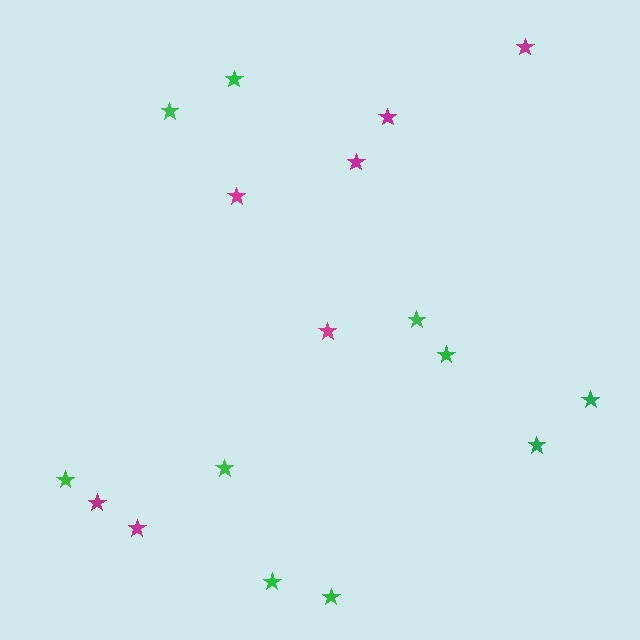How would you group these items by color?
There are 2 groups: one group of green stars (10) and one group of magenta stars (7).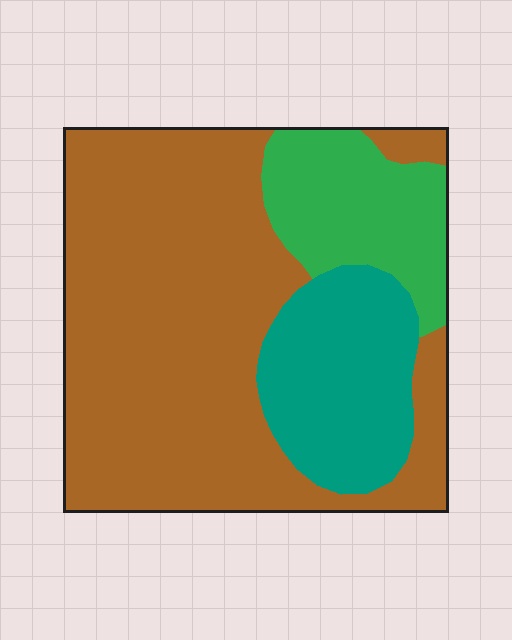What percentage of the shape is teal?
Teal takes up less than a quarter of the shape.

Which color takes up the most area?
Brown, at roughly 65%.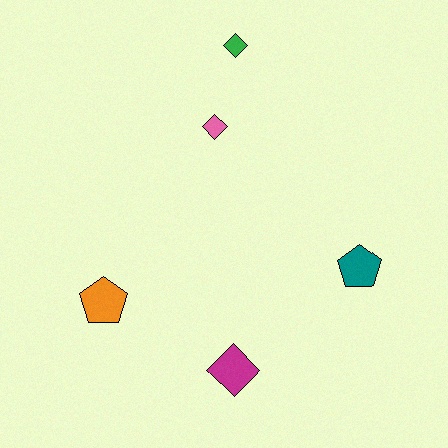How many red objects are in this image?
There are no red objects.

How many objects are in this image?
There are 5 objects.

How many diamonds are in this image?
There are 3 diamonds.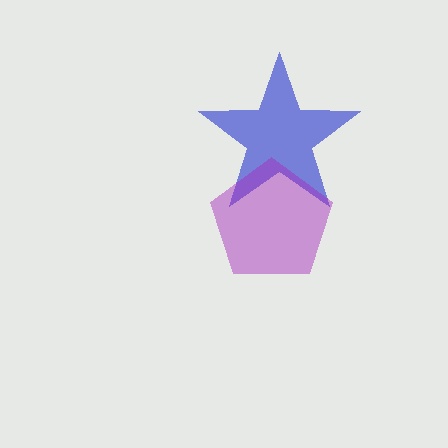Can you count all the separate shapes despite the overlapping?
Yes, there are 2 separate shapes.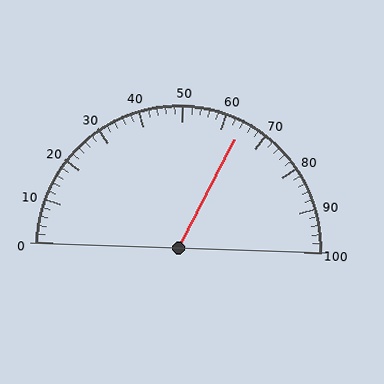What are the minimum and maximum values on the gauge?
The gauge ranges from 0 to 100.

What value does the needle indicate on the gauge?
The needle indicates approximately 64.